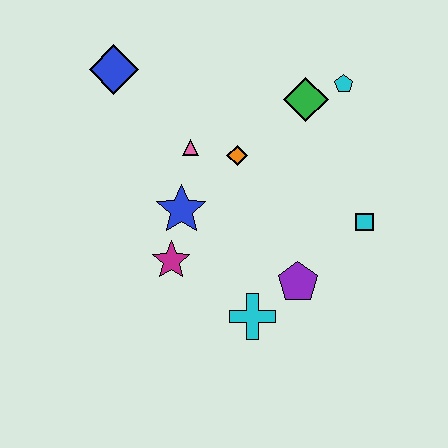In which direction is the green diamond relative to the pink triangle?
The green diamond is to the right of the pink triangle.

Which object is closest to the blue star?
The magenta star is closest to the blue star.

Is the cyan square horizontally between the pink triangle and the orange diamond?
No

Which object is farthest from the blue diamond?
The cyan square is farthest from the blue diamond.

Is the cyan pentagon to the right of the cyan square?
No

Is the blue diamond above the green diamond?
Yes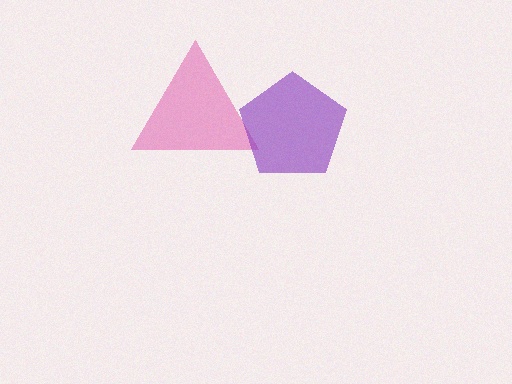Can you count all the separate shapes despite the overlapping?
Yes, there are 2 separate shapes.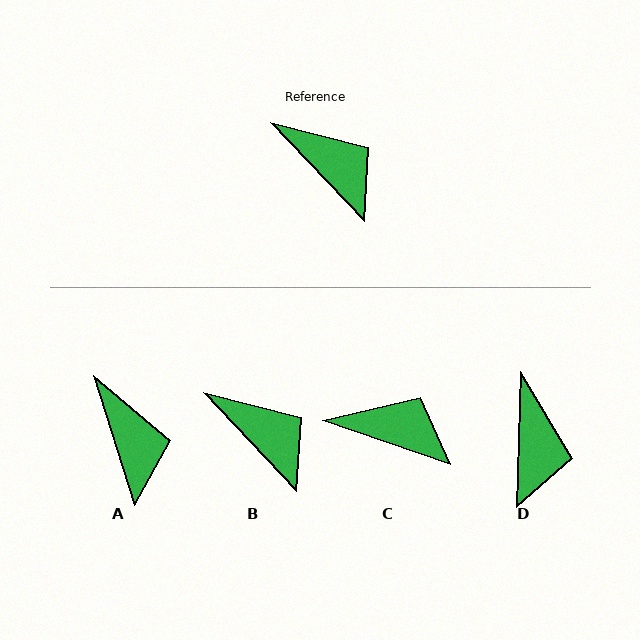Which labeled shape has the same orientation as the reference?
B.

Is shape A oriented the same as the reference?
No, it is off by about 26 degrees.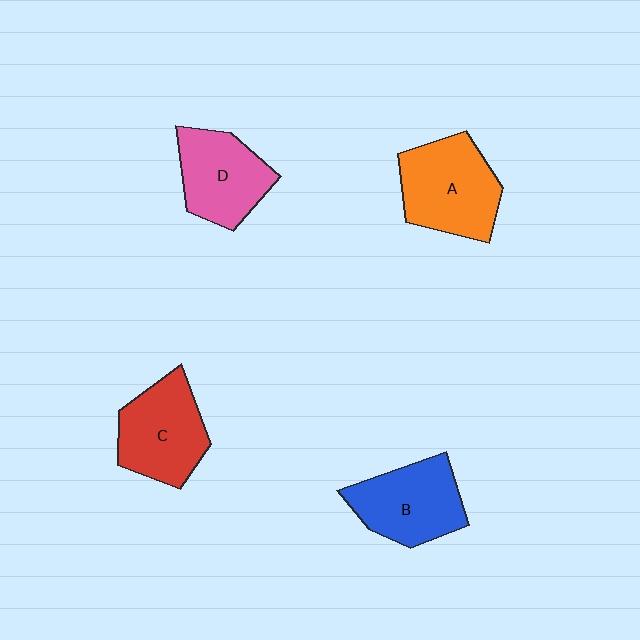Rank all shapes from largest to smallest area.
From largest to smallest: A (orange), C (red), B (blue), D (pink).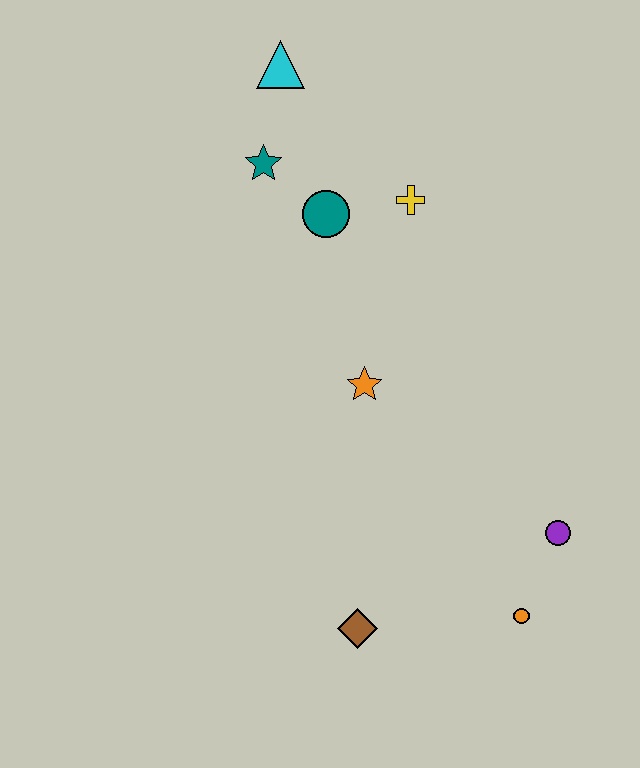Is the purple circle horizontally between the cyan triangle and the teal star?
No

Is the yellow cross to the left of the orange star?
No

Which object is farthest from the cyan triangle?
The orange circle is farthest from the cyan triangle.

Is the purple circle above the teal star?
No